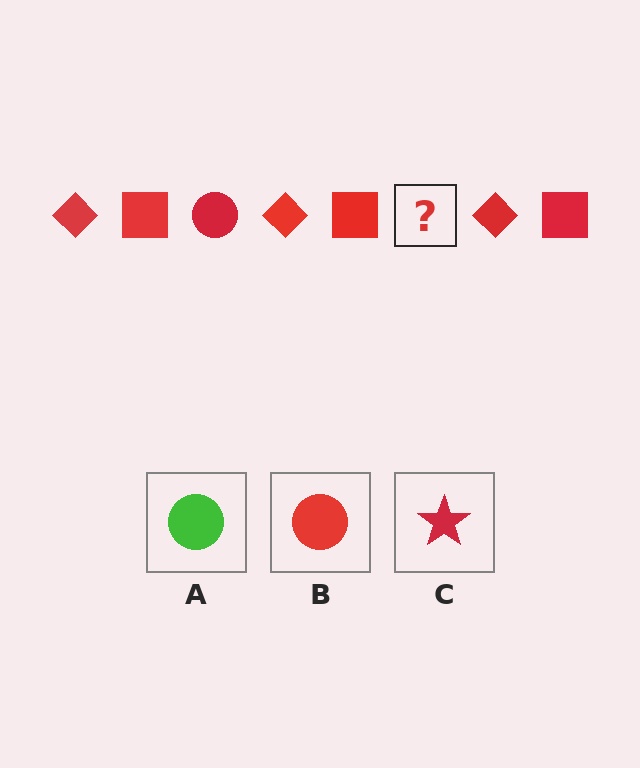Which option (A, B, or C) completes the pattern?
B.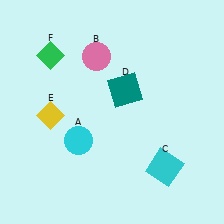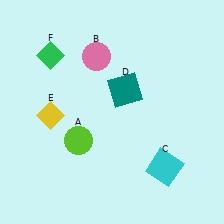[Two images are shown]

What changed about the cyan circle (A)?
In Image 1, A is cyan. In Image 2, it changed to lime.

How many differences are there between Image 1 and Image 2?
There is 1 difference between the two images.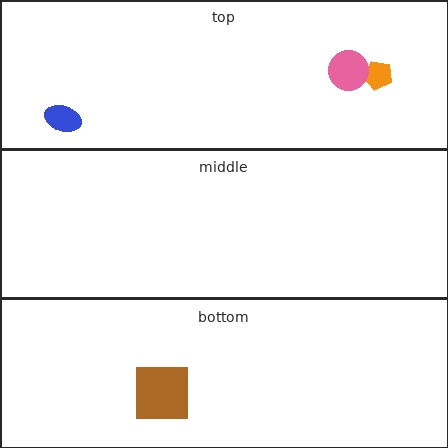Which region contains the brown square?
The bottom region.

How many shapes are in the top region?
3.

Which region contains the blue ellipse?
The top region.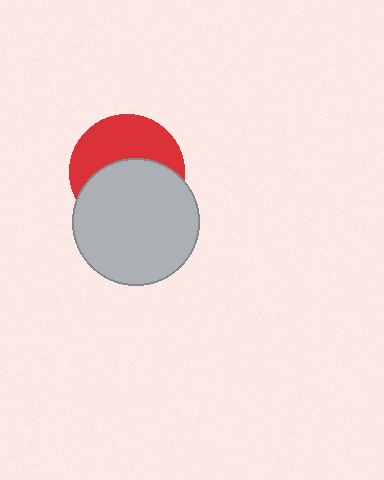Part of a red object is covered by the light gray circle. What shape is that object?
It is a circle.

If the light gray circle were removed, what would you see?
You would see the complete red circle.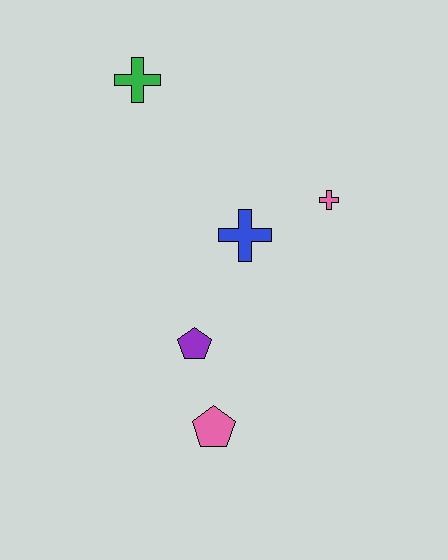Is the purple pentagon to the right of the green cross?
Yes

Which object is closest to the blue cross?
The pink cross is closest to the blue cross.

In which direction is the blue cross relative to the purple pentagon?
The blue cross is above the purple pentagon.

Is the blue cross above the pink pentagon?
Yes